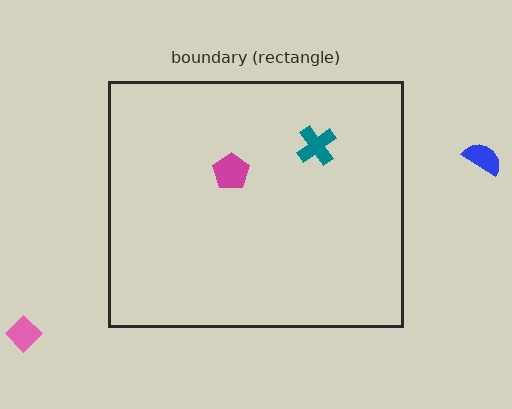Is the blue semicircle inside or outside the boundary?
Outside.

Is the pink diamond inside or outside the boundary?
Outside.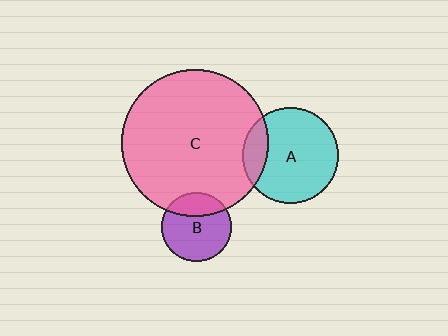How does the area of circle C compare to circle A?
Approximately 2.4 times.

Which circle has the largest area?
Circle C (pink).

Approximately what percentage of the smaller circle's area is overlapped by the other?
Approximately 25%.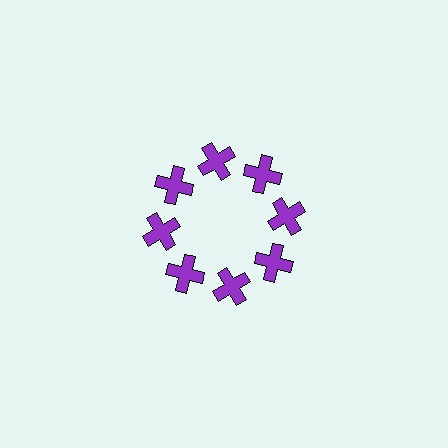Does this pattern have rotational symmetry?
Yes, this pattern has 8-fold rotational symmetry. It looks the same after rotating 45 degrees around the center.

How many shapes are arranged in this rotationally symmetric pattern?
There are 8 shapes, arranged in 8 groups of 1.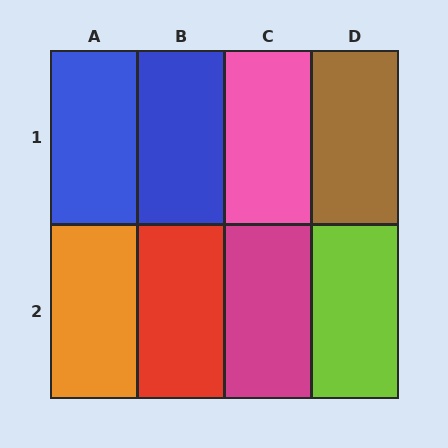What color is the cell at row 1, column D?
Brown.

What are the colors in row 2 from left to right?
Orange, red, magenta, lime.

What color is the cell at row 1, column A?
Blue.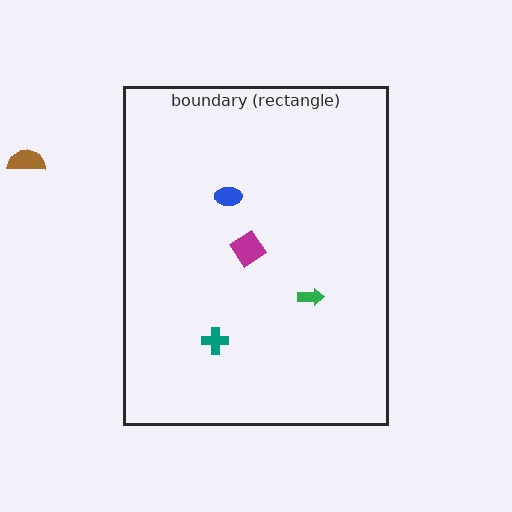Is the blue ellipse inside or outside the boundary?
Inside.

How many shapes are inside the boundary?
4 inside, 1 outside.